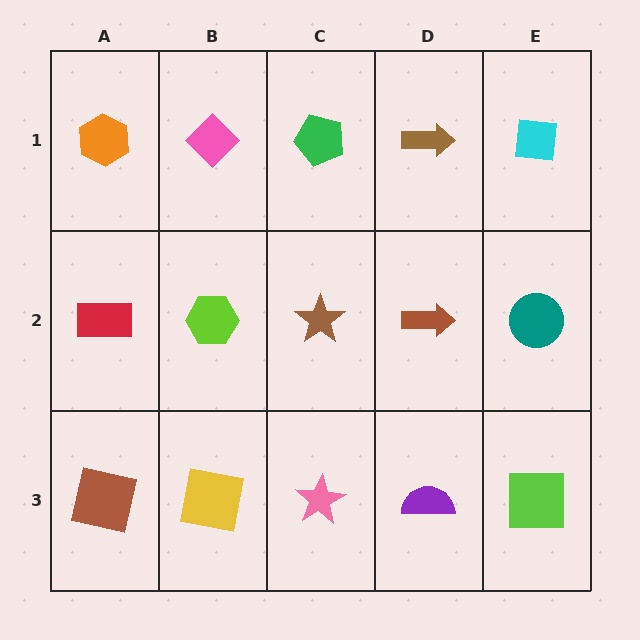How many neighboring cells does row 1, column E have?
2.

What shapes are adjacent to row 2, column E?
A cyan square (row 1, column E), a lime square (row 3, column E), a brown arrow (row 2, column D).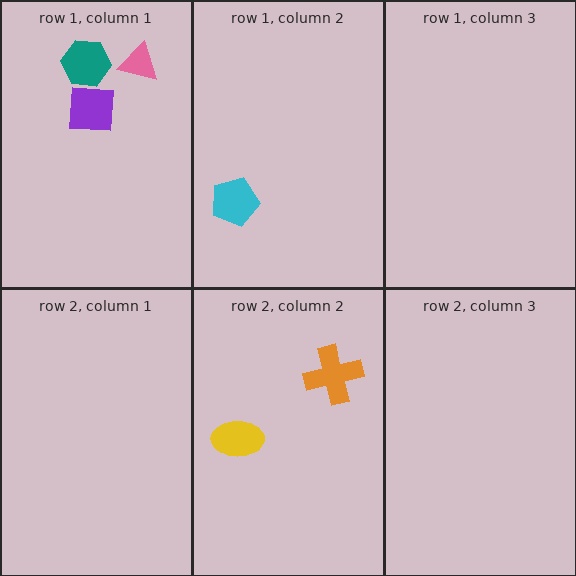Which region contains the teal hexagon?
The row 1, column 1 region.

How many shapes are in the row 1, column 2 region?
1.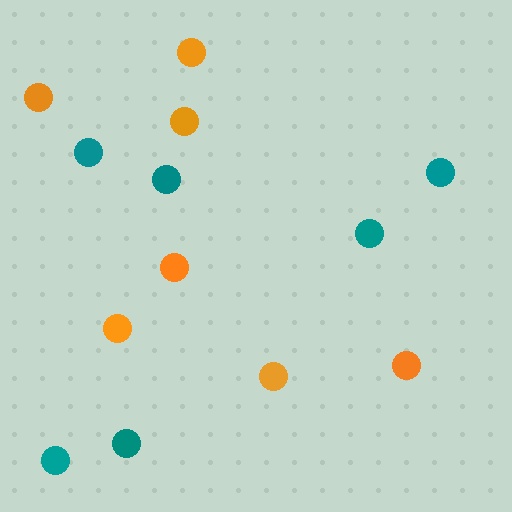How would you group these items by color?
There are 2 groups: one group of orange circles (7) and one group of teal circles (6).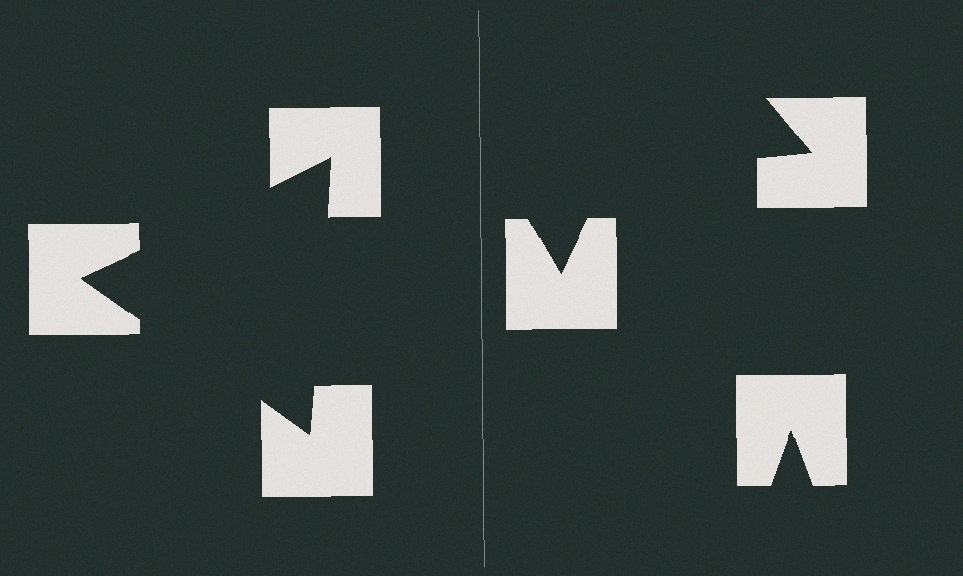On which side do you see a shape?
An illusory triangle appears on the left side. On the right side the wedge cuts are rotated, so no coherent shape forms.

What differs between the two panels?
The notched squares are positioned identically on both sides; only the wedge orientations differ. On the left they align to a triangle; on the right they are misaligned.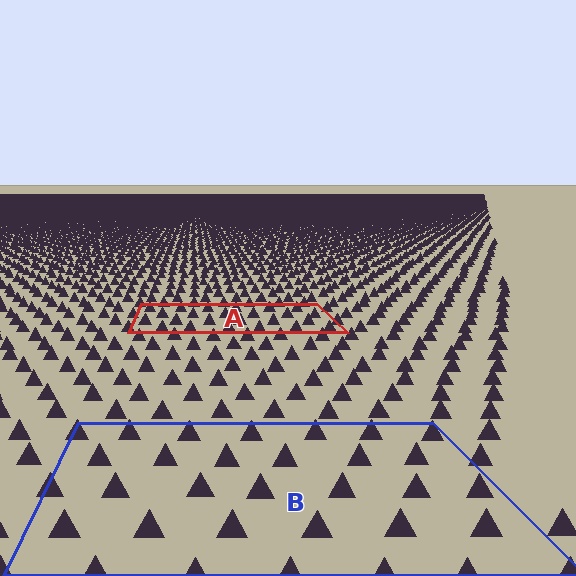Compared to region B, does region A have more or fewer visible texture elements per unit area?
Region A has more texture elements per unit area — they are packed more densely because it is farther away.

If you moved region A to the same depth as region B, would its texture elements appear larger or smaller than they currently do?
They would appear larger. At a closer depth, the same texture elements are projected at a bigger on-screen size.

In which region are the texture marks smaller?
The texture marks are smaller in region A, because it is farther away.